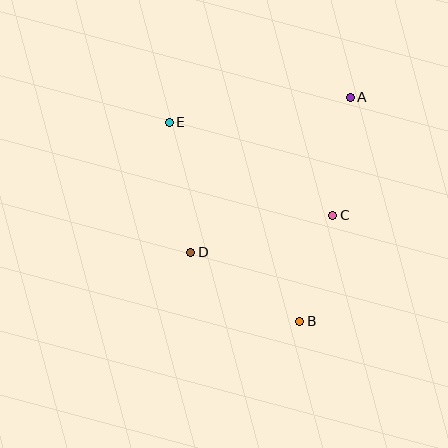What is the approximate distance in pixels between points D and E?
The distance between D and E is approximately 132 pixels.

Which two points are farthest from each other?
Points B and E are farthest from each other.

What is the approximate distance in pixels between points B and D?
The distance between B and D is approximately 129 pixels.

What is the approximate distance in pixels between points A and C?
The distance between A and C is approximately 119 pixels.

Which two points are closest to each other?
Points B and C are closest to each other.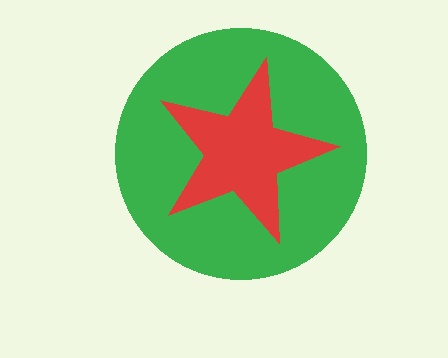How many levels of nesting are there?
2.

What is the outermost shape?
The green circle.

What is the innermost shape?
The red star.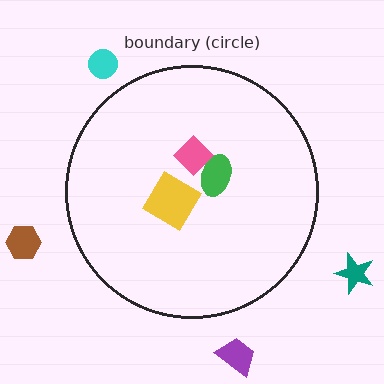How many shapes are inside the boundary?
3 inside, 4 outside.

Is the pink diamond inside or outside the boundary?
Inside.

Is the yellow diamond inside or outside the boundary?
Inside.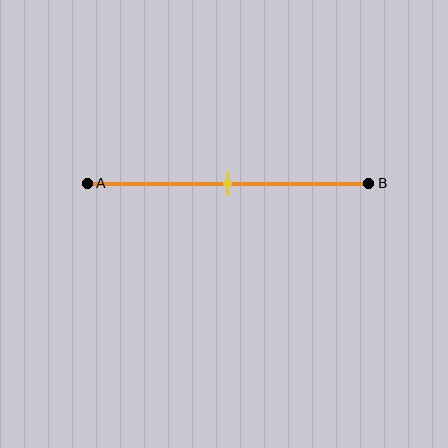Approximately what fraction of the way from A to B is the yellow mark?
The yellow mark is approximately 50% of the way from A to B.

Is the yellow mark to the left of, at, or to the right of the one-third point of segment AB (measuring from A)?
The yellow mark is to the right of the one-third point of segment AB.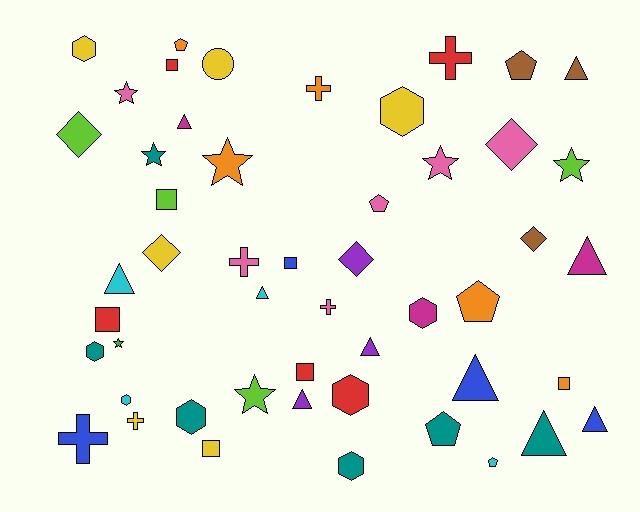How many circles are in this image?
There is 1 circle.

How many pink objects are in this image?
There are 6 pink objects.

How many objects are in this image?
There are 50 objects.